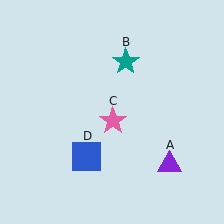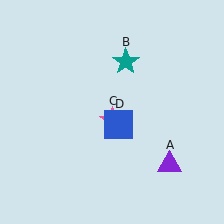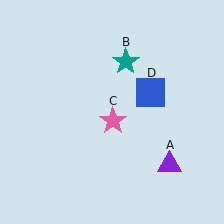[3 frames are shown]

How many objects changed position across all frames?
1 object changed position: blue square (object D).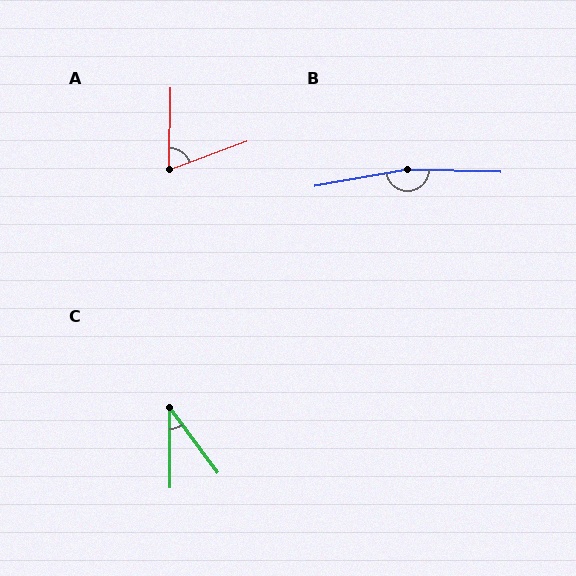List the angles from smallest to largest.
C (36°), A (69°), B (168°).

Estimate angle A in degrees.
Approximately 69 degrees.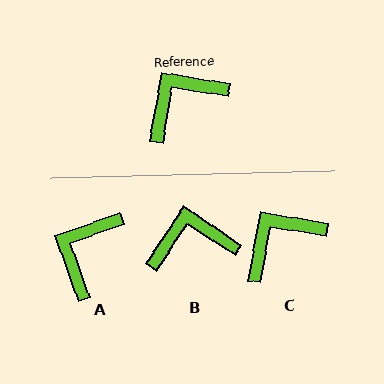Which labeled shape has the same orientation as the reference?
C.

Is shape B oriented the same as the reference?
No, it is off by about 24 degrees.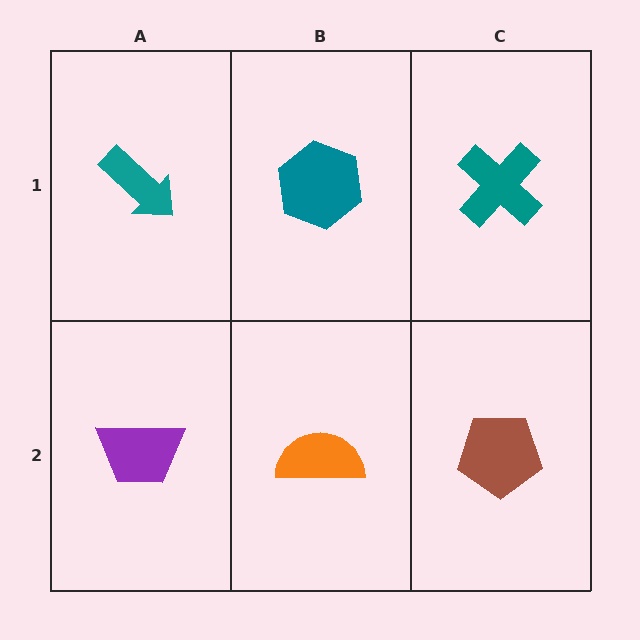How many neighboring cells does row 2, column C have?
2.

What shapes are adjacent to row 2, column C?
A teal cross (row 1, column C), an orange semicircle (row 2, column B).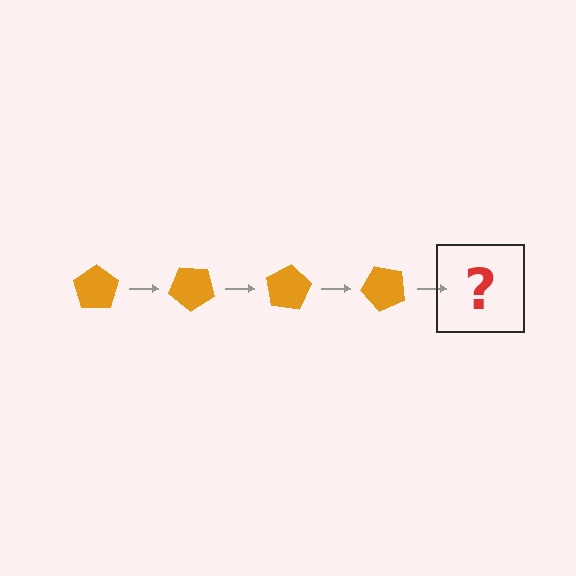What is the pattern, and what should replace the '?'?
The pattern is that the pentagon rotates 40 degrees each step. The '?' should be an orange pentagon rotated 160 degrees.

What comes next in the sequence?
The next element should be an orange pentagon rotated 160 degrees.